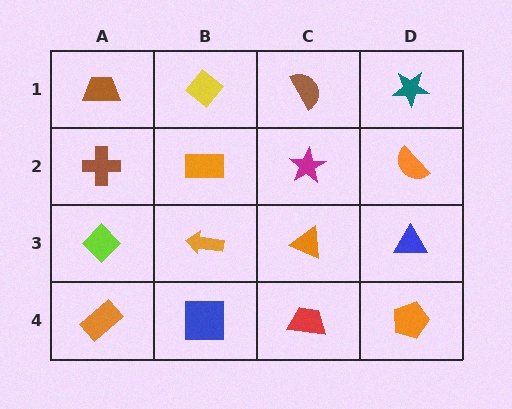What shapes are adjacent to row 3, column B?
An orange rectangle (row 2, column B), a blue square (row 4, column B), a lime diamond (row 3, column A), an orange triangle (row 3, column C).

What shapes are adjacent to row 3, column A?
A brown cross (row 2, column A), an orange rectangle (row 4, column A), an orange arrow (row 3, column B).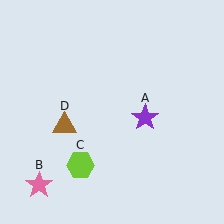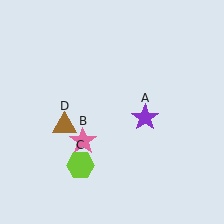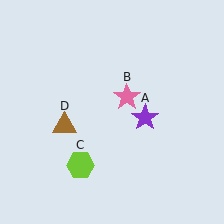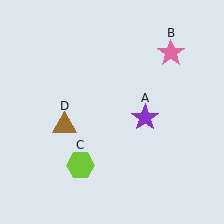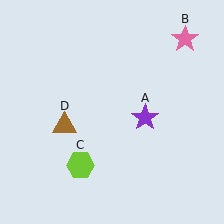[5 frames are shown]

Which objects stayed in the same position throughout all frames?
Purple star (object A) and lime hexagon (object C) and brown triangle (object D) remained stationary.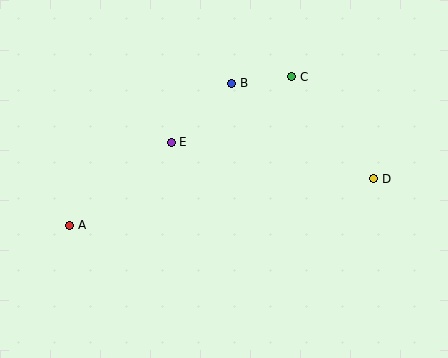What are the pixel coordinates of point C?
Point C is at (292, 77).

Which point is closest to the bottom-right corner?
Point D is closest to the bottom-right corner.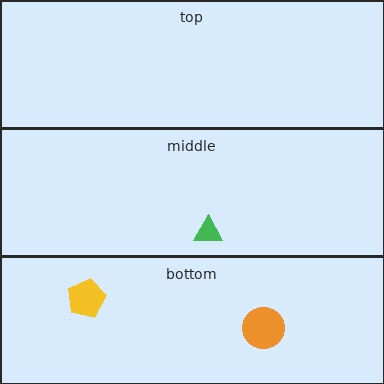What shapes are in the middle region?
The green triangle.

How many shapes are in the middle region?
1.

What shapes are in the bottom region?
The yellow pentagon, the orange circle.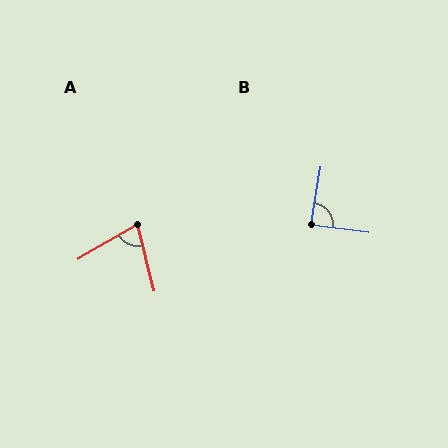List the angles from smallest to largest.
A (74°), B (88°).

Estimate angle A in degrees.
Approximately 74 degrees.